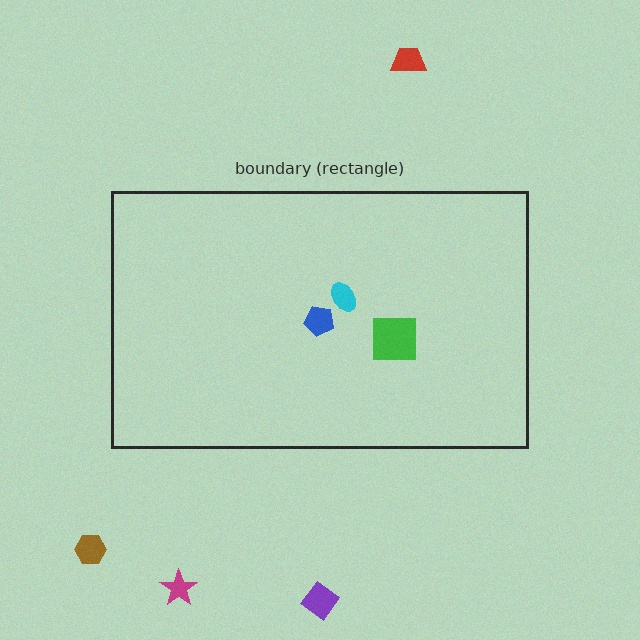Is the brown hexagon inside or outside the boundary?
Outside.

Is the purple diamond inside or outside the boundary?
Outside.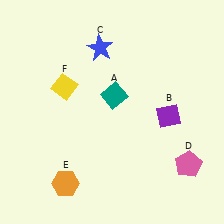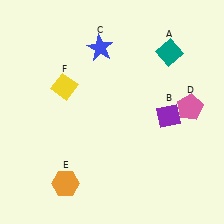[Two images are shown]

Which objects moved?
The objects that moved are: the teal diamond (A), the pink pentagon (D).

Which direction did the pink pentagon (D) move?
The pink pentagon (D) moved up.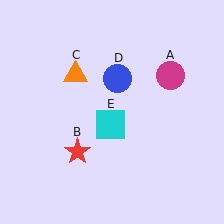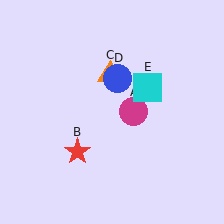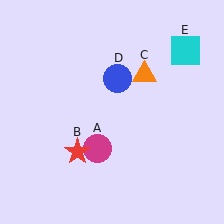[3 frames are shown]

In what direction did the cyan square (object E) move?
The cyan square (object E) moved up and to the right.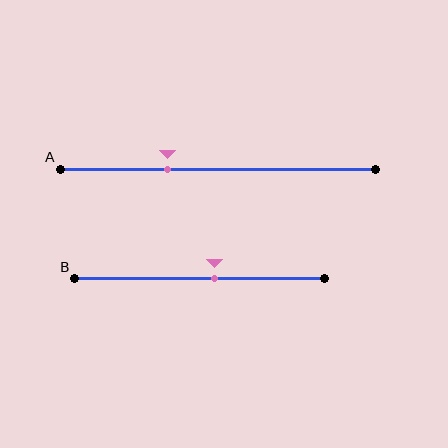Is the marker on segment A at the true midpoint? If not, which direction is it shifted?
No, the marker on segment A is shifted to the left by about 16% of the segment length.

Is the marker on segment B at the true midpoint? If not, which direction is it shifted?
No, the marker on segment B is shifted to the right by about 6% of the segment length.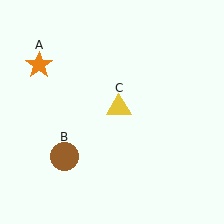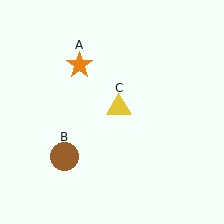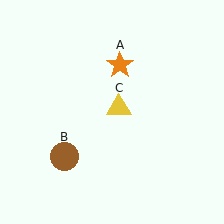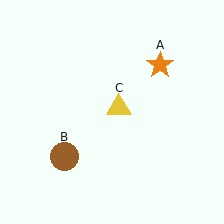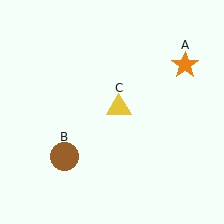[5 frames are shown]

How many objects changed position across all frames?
1 object changed position: orange star (object A).